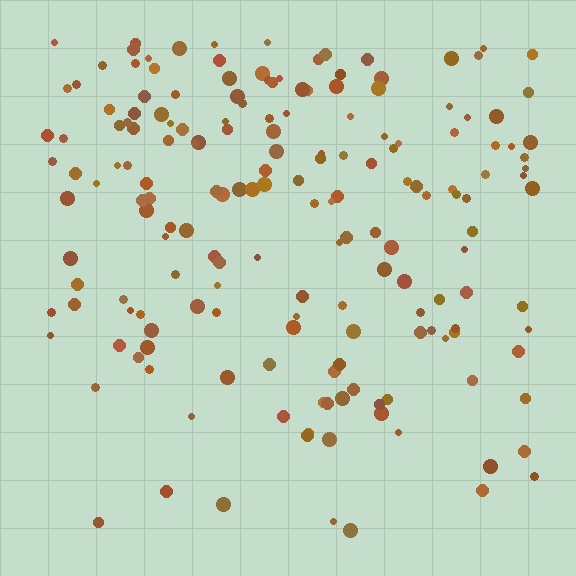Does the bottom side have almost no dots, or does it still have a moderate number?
Still a moderate number, just noticeably fewer than the top.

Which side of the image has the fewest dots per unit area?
The bottom.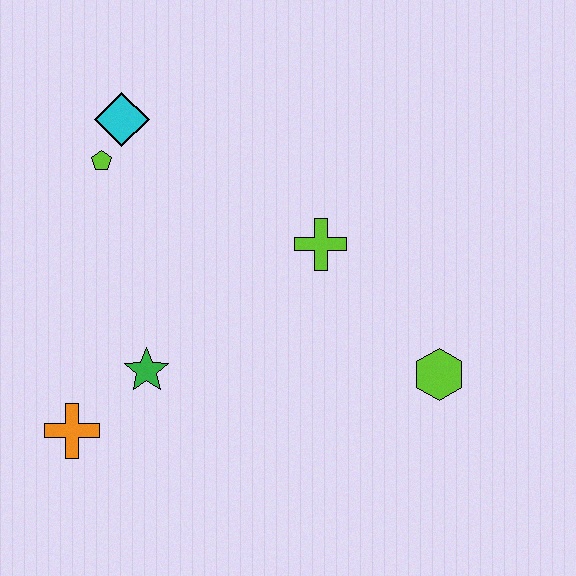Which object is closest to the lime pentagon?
The cyan diamond is closest to the lime pentagon.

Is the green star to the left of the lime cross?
Yes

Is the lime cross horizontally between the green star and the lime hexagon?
Yes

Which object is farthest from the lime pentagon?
The lime hexagon is farthest from the lime pentagon.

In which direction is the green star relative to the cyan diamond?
The green star is below the cyan diamond.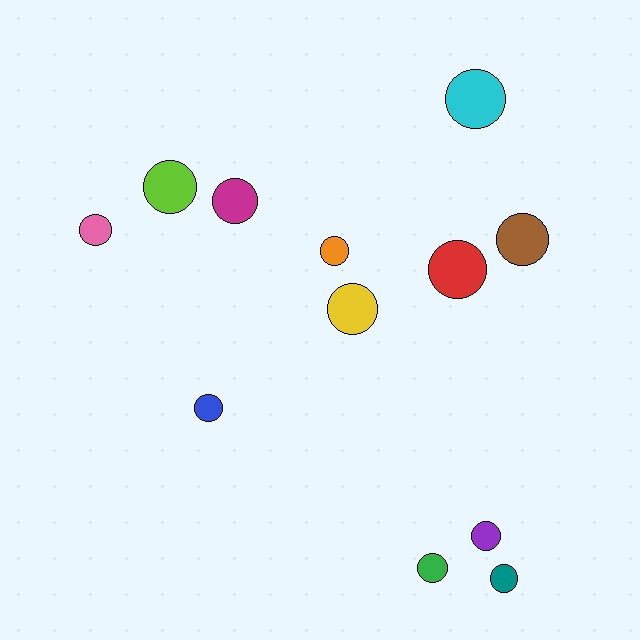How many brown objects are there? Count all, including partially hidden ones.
There is 1 brown object.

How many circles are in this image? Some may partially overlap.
There are 12 circles.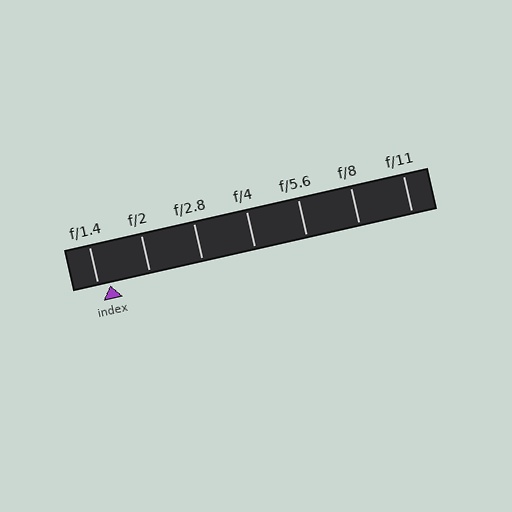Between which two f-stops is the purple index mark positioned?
The index mark is between f/1.4 and f/2.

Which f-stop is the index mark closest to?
The index mark is closest to f/1.4.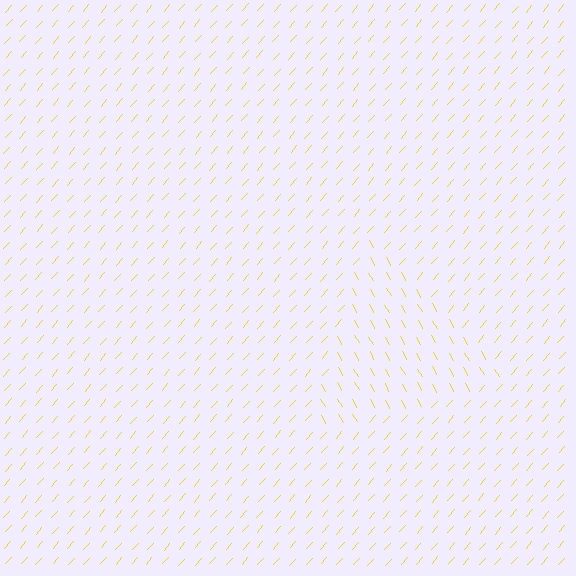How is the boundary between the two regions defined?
The boundary is defined purely by a change in line orientation (approximately 71 degrees difference). All lines are the same color and thickness.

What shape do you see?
I see a triangle.